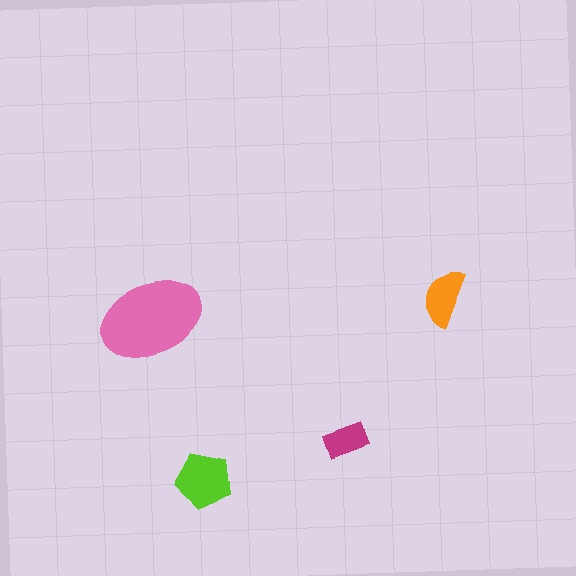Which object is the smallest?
The magenta rectangle.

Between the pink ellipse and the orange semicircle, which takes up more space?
The pink ellipse.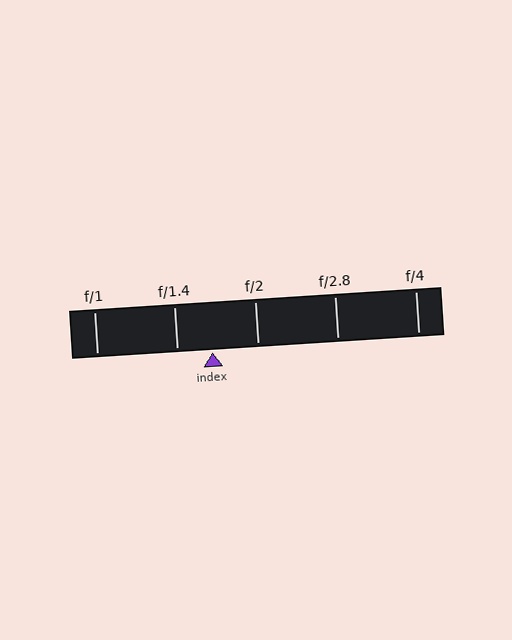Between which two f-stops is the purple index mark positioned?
The index mark is between f/1.4 and f/2.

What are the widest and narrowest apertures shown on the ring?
The widest aperture shown is f/1 and the narrowest is f/4.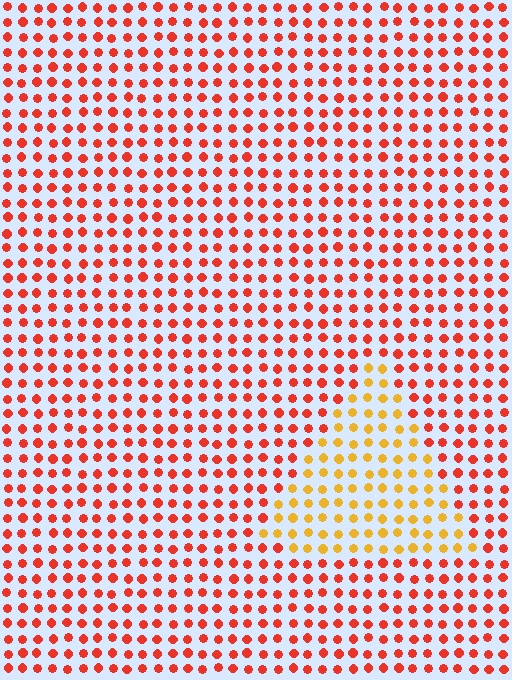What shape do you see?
I see a triangle.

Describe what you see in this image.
The image is filled with small red elements in a uniform arrangement. A triangle-shaped region is visible where the elements are tinted to a slightly different hue, forming a subtle color boundary.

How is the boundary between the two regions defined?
The boundary is defined purely by a slight shift in hue (about 40 degrees). Spacing, size, and orientation are identical on both sides.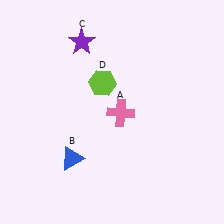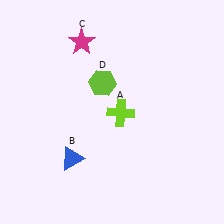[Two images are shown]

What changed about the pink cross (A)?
In Image 1, A is pink. In Image 2, it changed to lime.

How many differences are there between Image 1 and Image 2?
There are 2 differences between the two images.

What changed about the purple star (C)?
In Image 1, C is purple. In Image 2, it changed to magenta.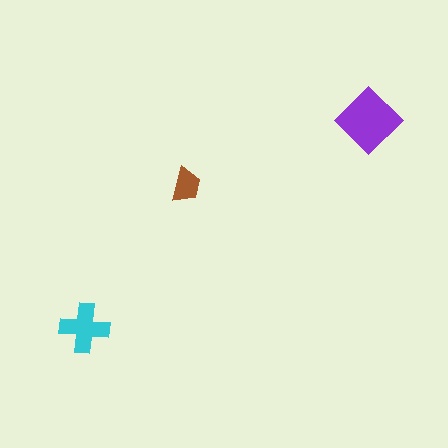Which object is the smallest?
The brown trapezoid.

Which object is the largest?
The purple diamond.